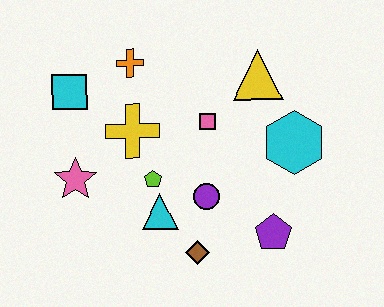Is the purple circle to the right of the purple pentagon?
No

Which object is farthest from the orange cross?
The purple pentagon is farthest from the orange cross.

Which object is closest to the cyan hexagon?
The yellow triangle is closest to the cyan hexagon.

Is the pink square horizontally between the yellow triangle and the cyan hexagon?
No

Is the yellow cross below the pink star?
No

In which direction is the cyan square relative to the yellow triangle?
The cyan square is to the left of the yellow triangle.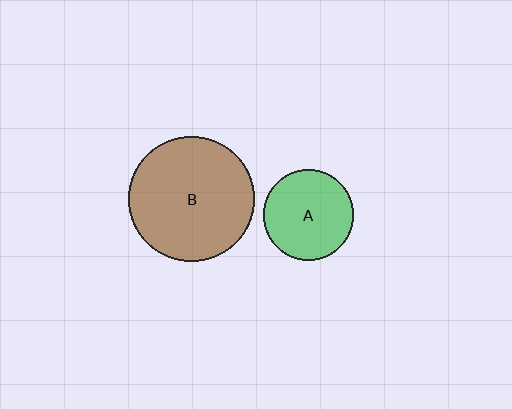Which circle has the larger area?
Circle B (brown).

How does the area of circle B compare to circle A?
Approximately 1.9 times.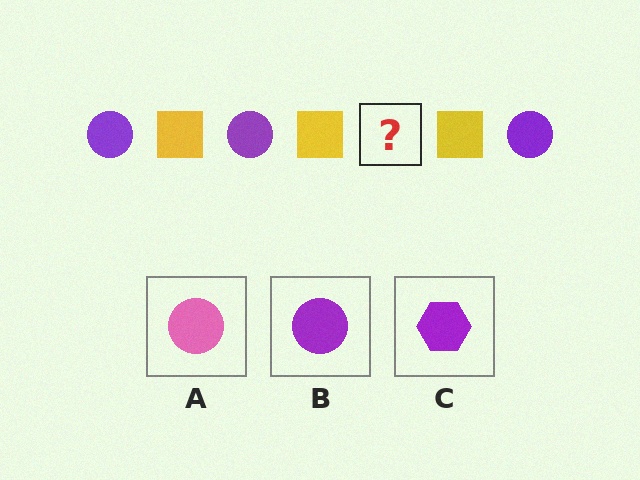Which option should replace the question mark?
Option B.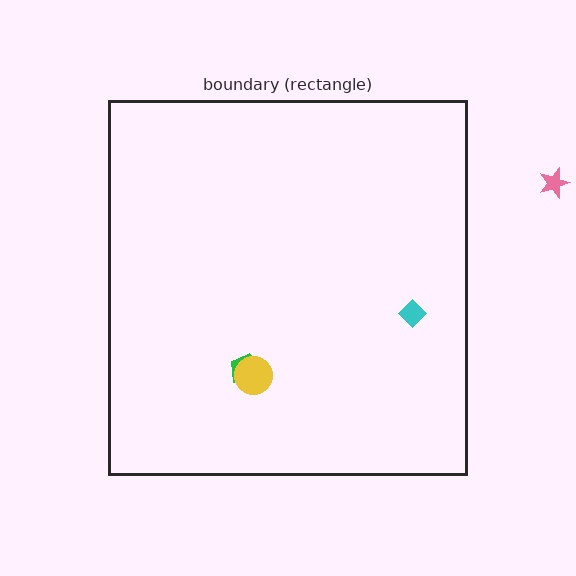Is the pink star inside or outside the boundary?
Outside.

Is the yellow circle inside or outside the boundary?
Inside.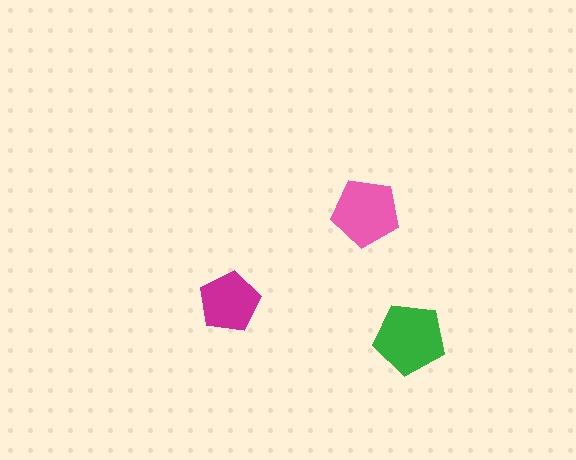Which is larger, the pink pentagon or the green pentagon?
The green one.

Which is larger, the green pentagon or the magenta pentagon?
The green one.